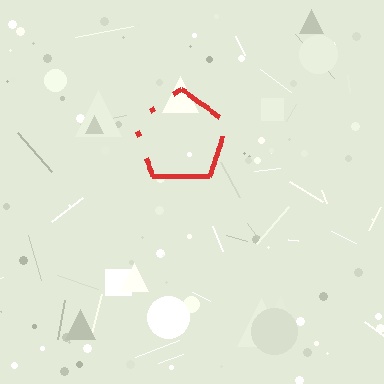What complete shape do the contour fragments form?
The contour fragments form a pentagon.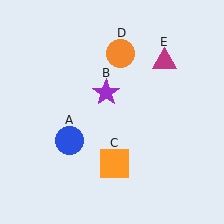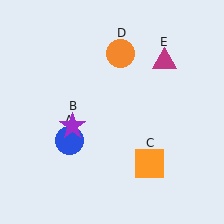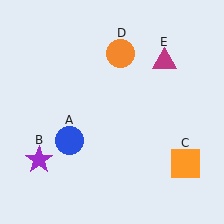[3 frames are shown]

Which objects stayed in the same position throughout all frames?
Blue circle (object A) and orange circle (object D) and magenta triangle (object E) remained stationary.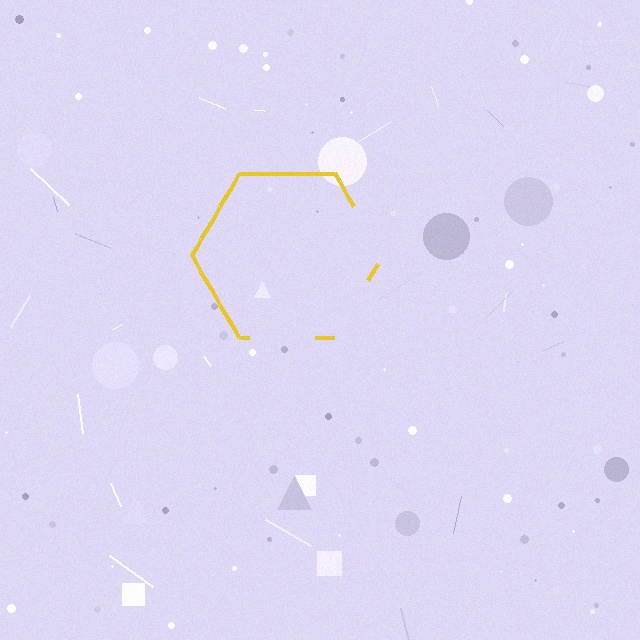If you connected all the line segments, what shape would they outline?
They would outline a hexagon.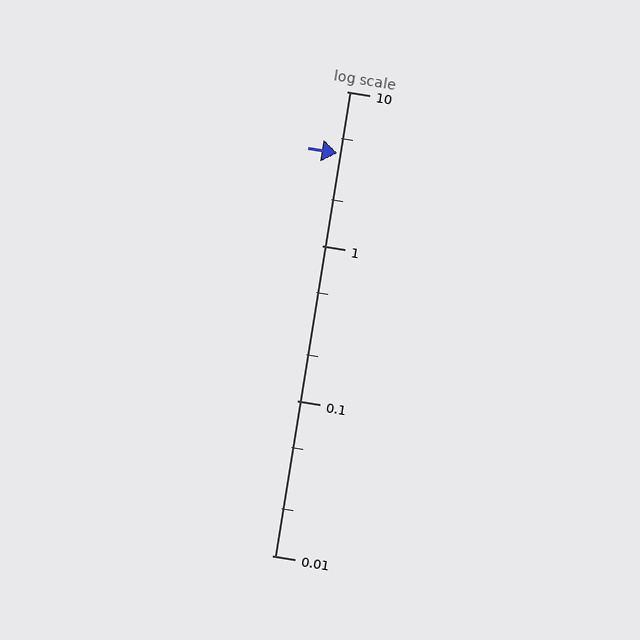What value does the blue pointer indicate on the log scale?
The pointer indicates approximately 4.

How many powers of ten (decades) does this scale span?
The scale spans 3 decades, from 0.01 to 10.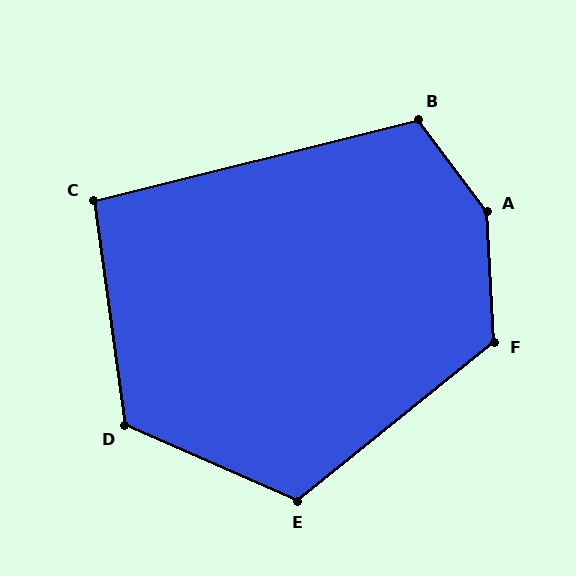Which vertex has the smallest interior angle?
C, at approximately 96 degrees.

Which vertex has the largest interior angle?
A, at approximately 146 degrees.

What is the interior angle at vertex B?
Approximately 113 degrees (obtuse).